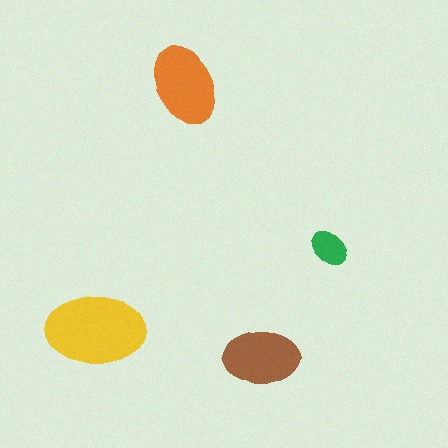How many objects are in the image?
There are 4 objects in the image.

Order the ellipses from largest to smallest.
the yellow one, the orange one, the brown one, the green one.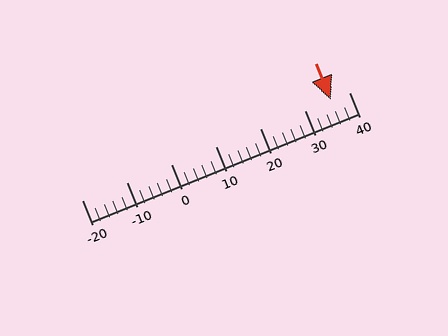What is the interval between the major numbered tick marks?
The major tick marks are spaced 10 units apart.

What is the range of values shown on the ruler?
The ruler shows values from -20 to 40.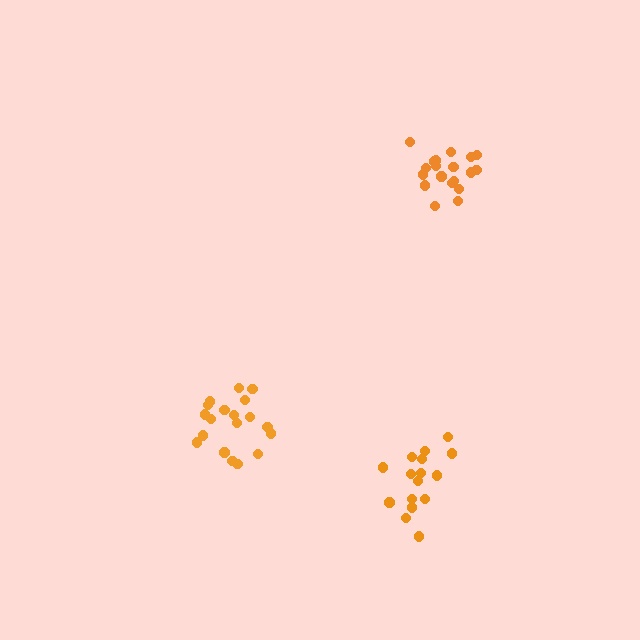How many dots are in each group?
Group 1: 19 dots, Group 2: 19 dots, Group 3: 16 dots (54 total).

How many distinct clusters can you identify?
There are 3 distinct clusters.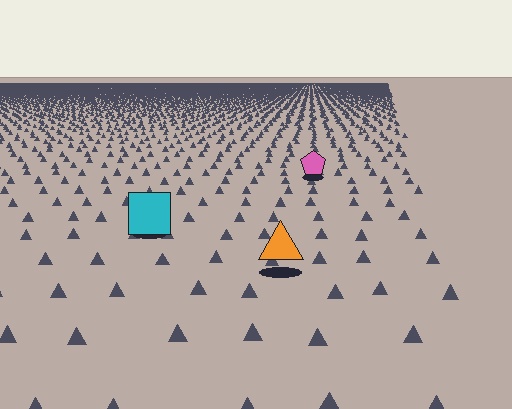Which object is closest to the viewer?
The orange triangle is closest. The texture marks near it are larger and more spread out.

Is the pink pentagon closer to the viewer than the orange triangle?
No. The orange triangle is closer — you can tell from the texture gradient: the ground texture is coarser near it.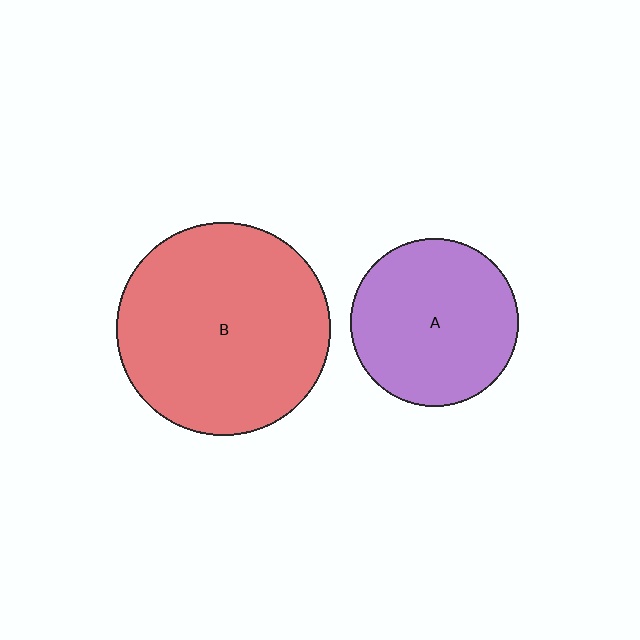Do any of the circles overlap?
No, none of the circles overlap.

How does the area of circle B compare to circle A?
Approximately 1.6 times.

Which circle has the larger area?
Circle B (red).